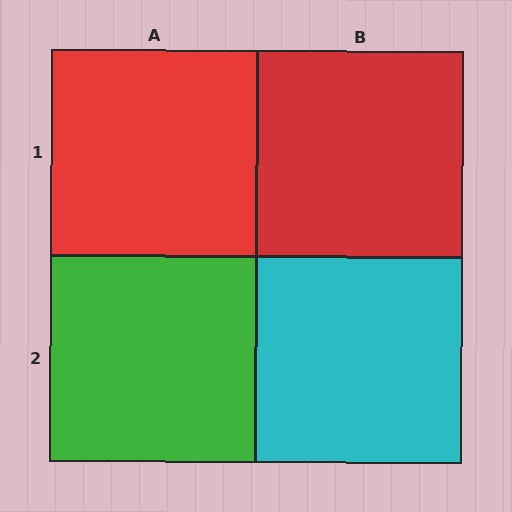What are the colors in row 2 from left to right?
Green, cyan.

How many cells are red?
2 cells are red.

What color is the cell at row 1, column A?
Red.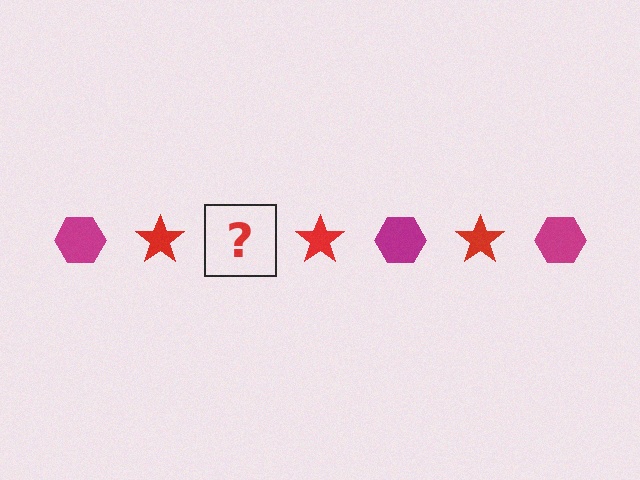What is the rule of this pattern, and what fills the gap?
The rule is that the pattern alternates between magenta hexagon and red star. The gap should be filled with a magenta hexagon.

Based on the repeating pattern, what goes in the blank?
The blank should be a magenta hexagon.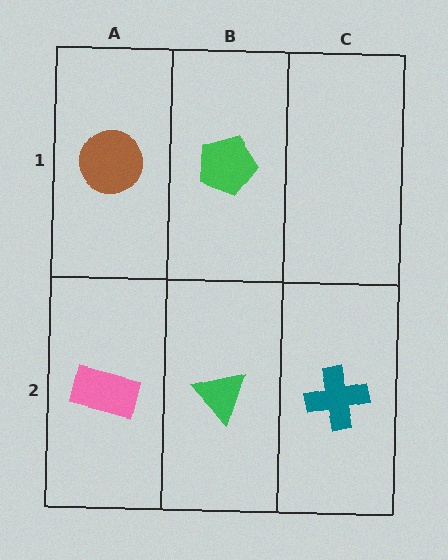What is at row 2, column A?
A pink rectangle.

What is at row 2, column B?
A green triangle.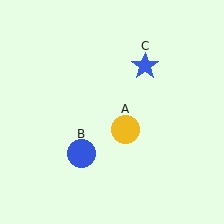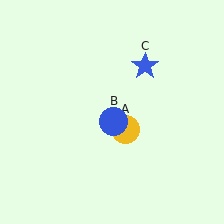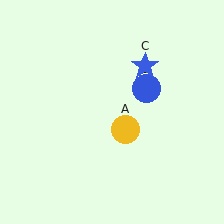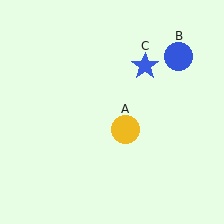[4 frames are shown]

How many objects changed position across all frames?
1 object changed position: blue circle (object B).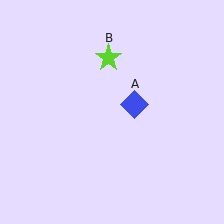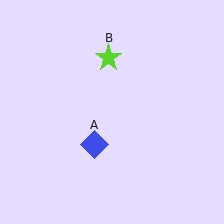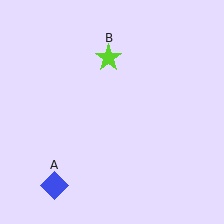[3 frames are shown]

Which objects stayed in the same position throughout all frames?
Lime star (object B) remained stationary.